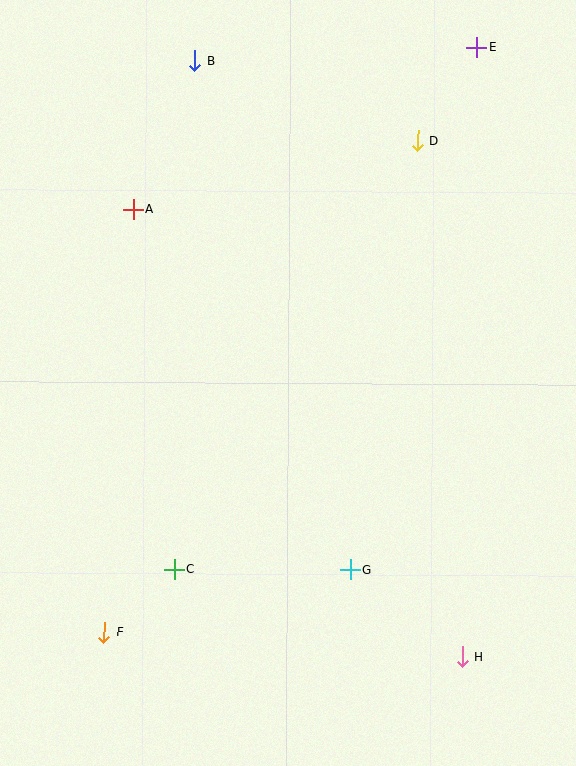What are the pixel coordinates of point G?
Point G is at (350, 570).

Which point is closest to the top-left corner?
Point B is closest to the top-left corner.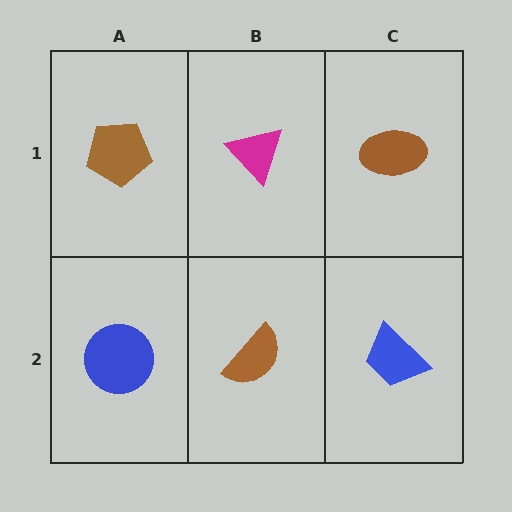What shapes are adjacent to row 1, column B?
A brown semicircle (row 2, column B), a brown pentagon (row 1, column A), a brown ellipse (row 1, column C).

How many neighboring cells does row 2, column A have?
2.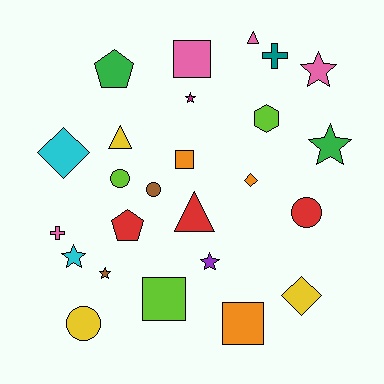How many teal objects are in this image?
There is 1 teal object.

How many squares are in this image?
There are 4 squares.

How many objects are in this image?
There are 25 objects.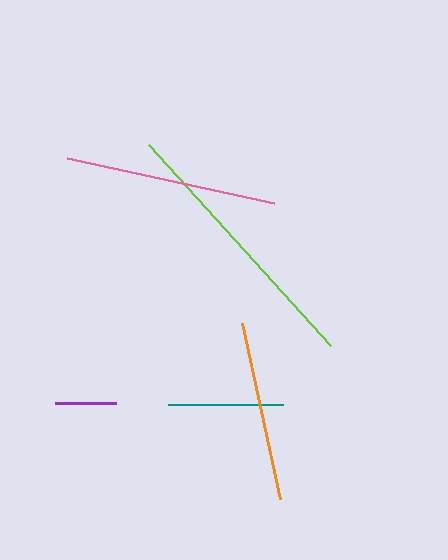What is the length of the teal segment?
The teal segment is approximately 115 pixels long.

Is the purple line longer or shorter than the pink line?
The pink line is longer than the purple line.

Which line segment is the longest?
The lime line is the longest at approximately 271 pixels.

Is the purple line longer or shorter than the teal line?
The teal line is longer than the purple line.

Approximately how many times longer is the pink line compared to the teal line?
The pink line is approximately 1.8 times the length of the teal line.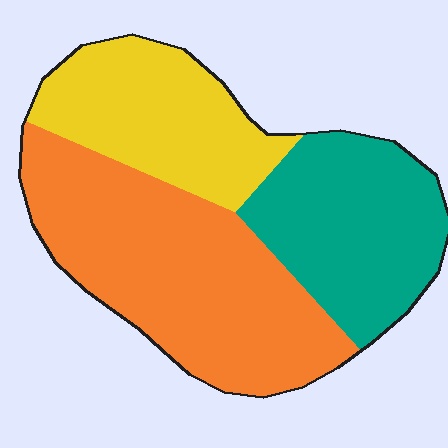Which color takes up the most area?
Orange, at roughly 45%.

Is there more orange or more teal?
Orange.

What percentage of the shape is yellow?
Yellow covers around 25% of the shape.